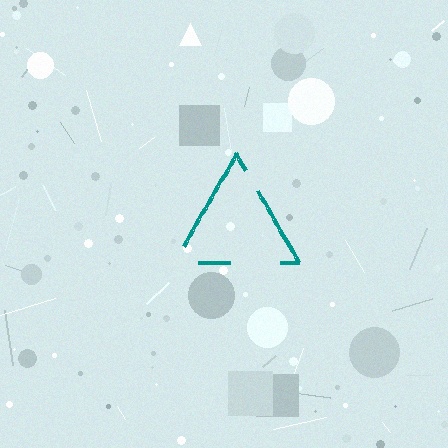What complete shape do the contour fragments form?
The contour fragments form a triangle.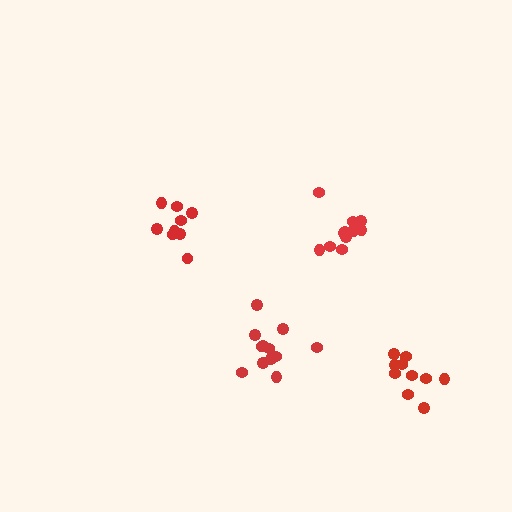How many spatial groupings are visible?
There are 4 spatial groupings.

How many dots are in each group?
Group 1: 12 dots, Group 2: 12 dots, Group 3: 9 dots, Group 4: 10 dots (43 total).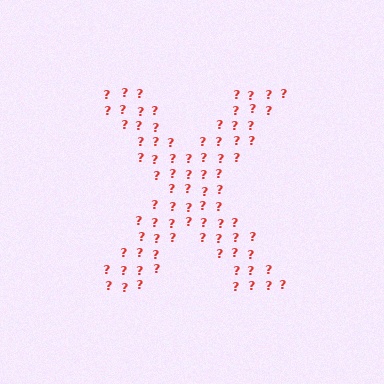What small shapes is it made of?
It is made of small question marks.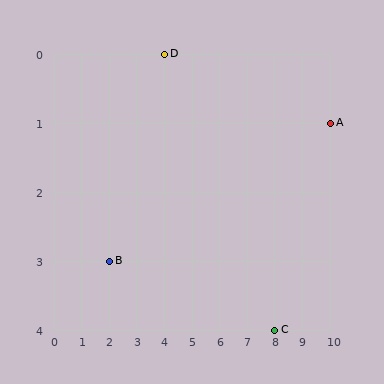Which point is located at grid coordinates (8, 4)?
Point C is at (8, 4).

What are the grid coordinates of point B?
Point B is at grid coordinates (2, 3).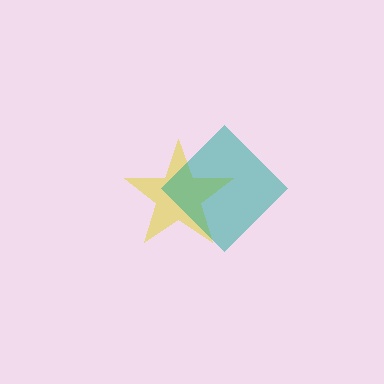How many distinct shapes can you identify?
There are 2 distinct shapes: a yellow star, a teal diamond.